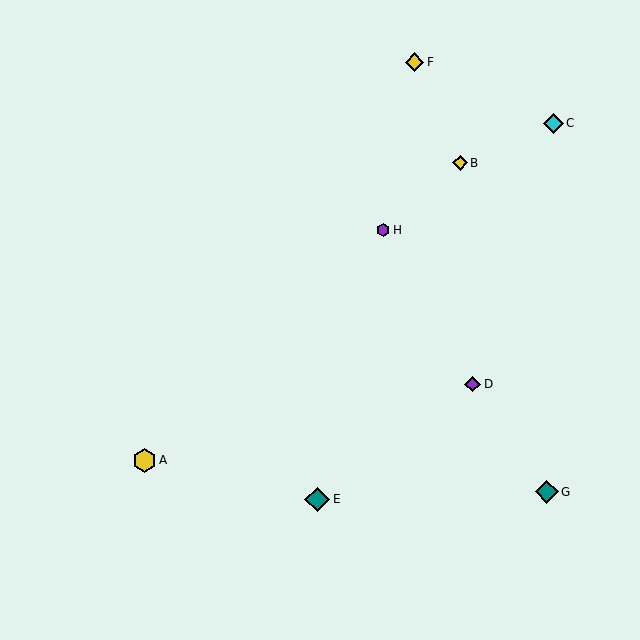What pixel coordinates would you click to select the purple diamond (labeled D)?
Click at (473, 384) to select the purple diamond D.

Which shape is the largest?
The teal diamond (labeled E) is the largest.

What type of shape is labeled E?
Shape E is a teal diamond.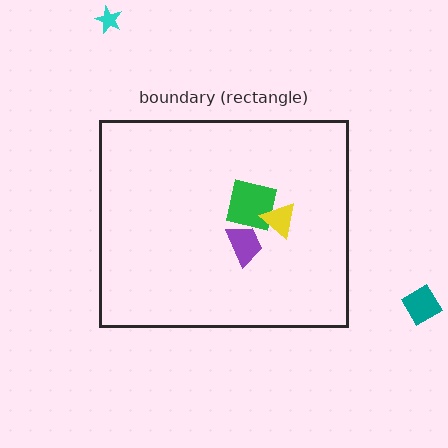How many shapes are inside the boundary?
3 inside, 2 outside.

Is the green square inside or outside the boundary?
Inside.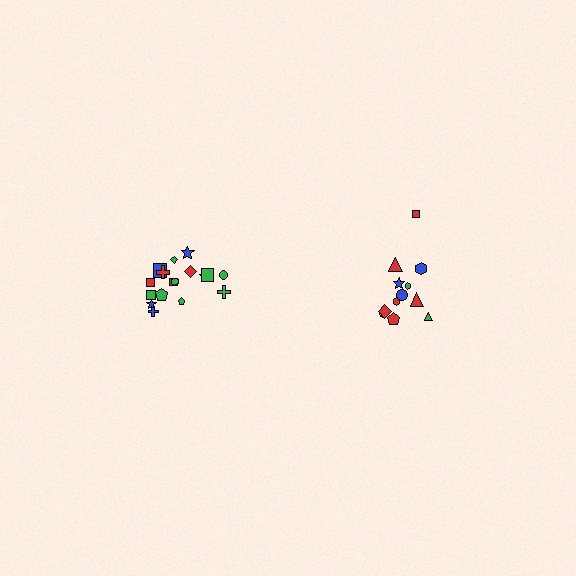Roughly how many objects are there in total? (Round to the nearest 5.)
Roughly 30 objects in total.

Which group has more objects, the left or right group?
The left group.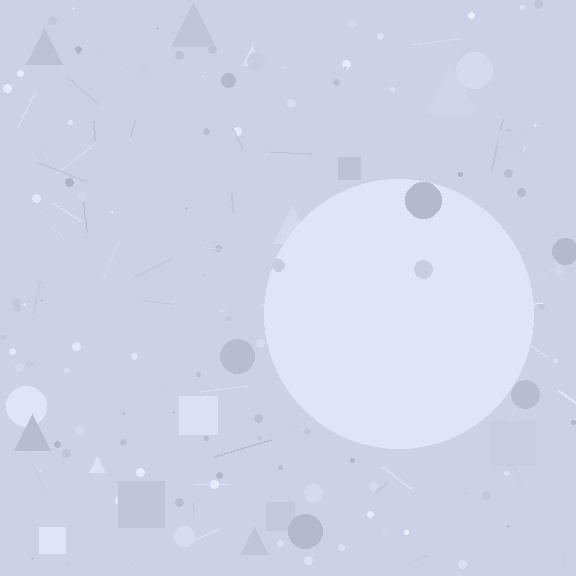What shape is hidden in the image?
A circle is hidden in the image.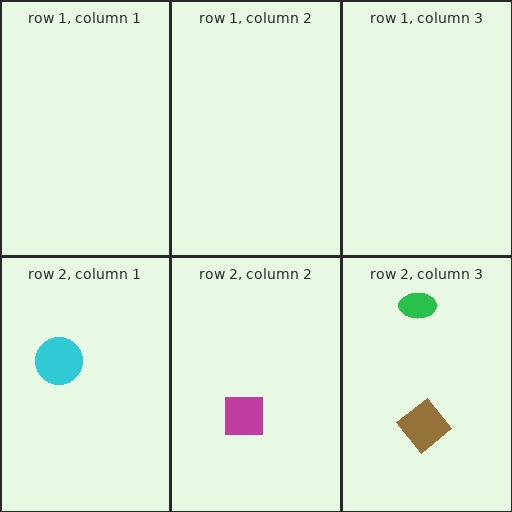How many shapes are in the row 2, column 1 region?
1.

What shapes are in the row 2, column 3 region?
The brown diamond, the green ellipse.